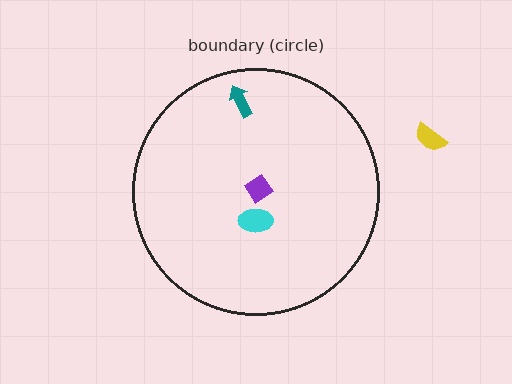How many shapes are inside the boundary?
3 inside, 1 outside.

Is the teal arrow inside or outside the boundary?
Inside.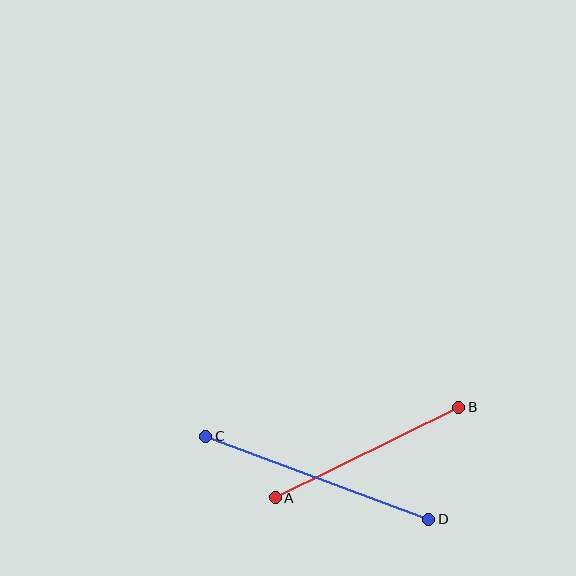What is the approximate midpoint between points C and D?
The midpoint is at approximately (317, 478) pixels.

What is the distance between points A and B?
The distance is approximately 205 pixels.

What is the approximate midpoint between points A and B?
The midpoint is at approximately (367, 453) pixels.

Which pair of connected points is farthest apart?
Points C and D are farthest apart.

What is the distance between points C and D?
The distance is approximately 238 pixels.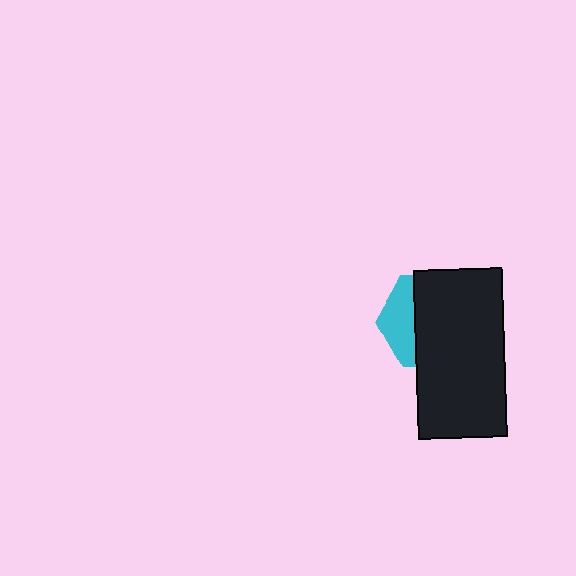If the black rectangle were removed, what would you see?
You would see the complete cyan hexagon.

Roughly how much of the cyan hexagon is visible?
A small part of it is visible (roughly 33%).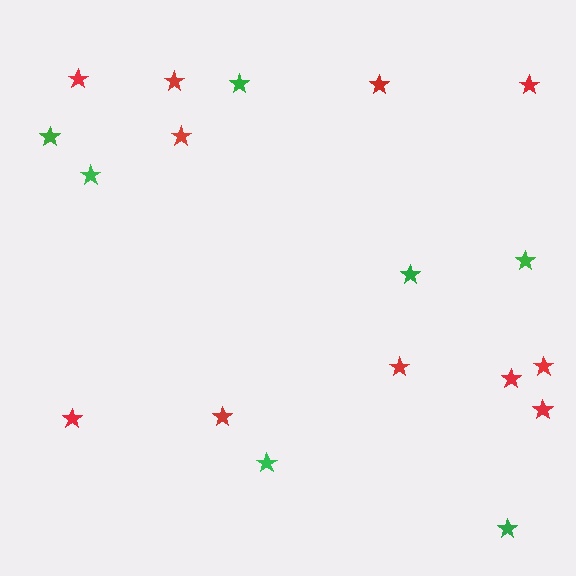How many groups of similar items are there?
There are 2 groups: one group of green stars (7) and one group of red stars (11).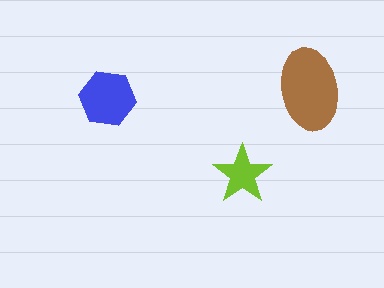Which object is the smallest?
The lime star.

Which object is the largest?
The brown ellipse.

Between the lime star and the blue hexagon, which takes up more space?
The blue hexagon.